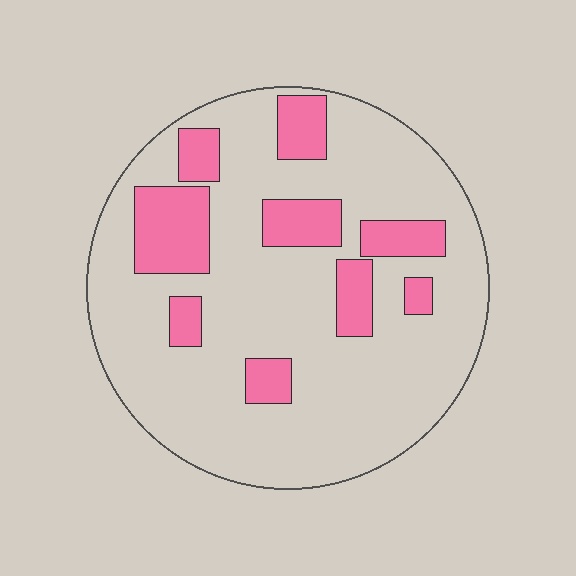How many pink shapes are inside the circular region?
9.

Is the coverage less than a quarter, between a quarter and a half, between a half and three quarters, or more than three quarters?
Less than a quarter.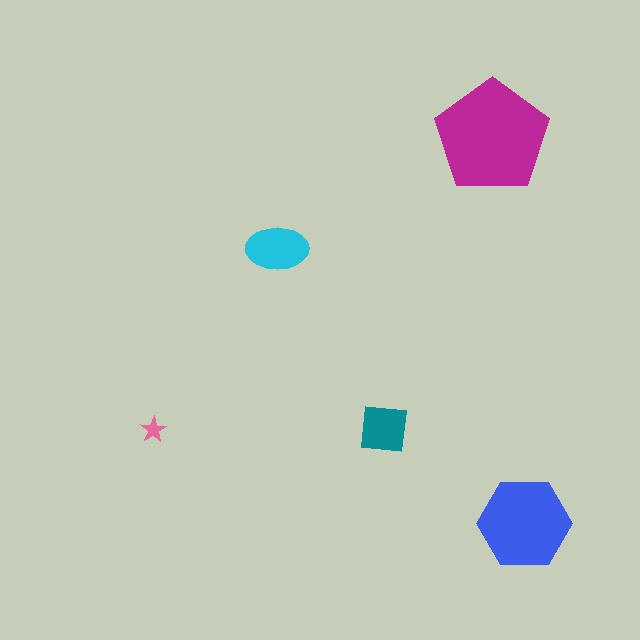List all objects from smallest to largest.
The pink star, the teal square, the cyan ellipse, the blue hexagon, the magenta pentagon.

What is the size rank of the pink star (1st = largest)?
5th.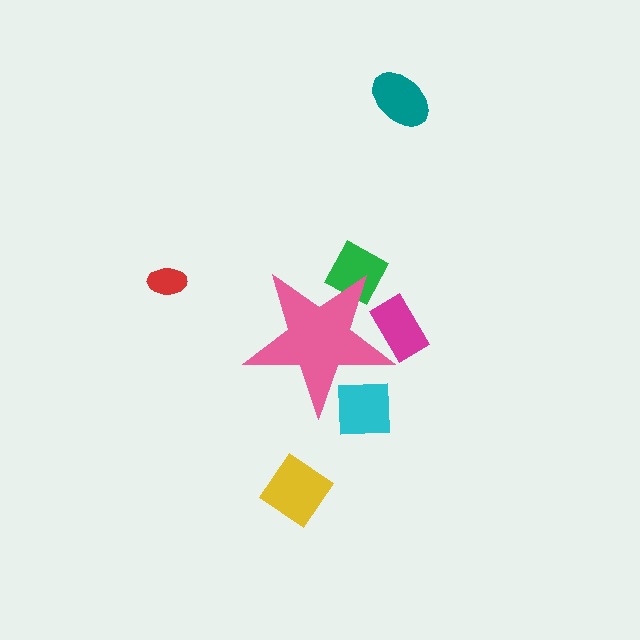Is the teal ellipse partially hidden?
No, the teal ellipse is fully visible.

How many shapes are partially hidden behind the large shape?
3 shapes are partially hidden.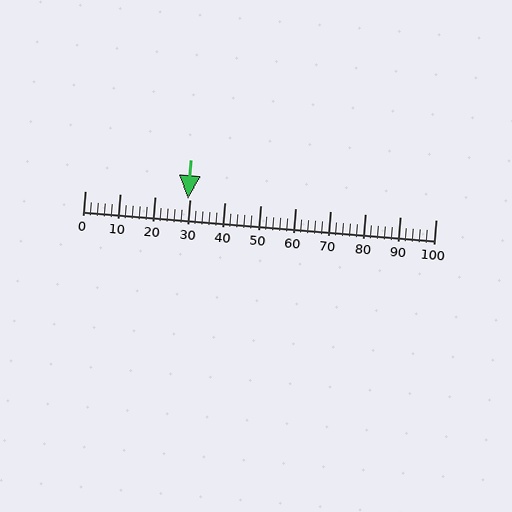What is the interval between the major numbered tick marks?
The major tick marks are spaced 10 units apart.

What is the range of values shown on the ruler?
The ruler shows values from 0 to 100.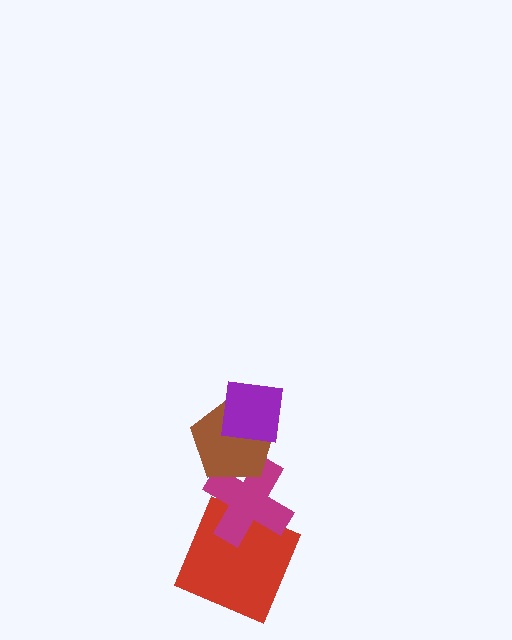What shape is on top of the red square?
The magenta cross is on top of the red square.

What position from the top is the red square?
The red square is 4th from the top.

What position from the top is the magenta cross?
The magenta cross is 3rd from the top.